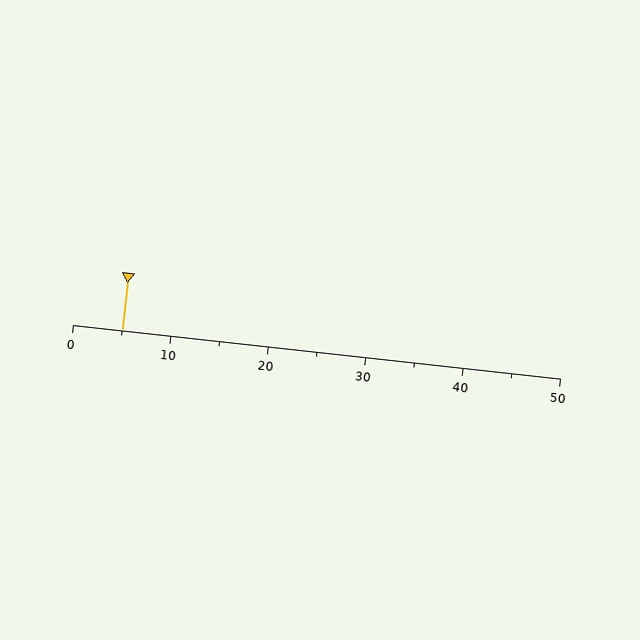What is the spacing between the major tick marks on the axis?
The major ticks are spaced 10 apart.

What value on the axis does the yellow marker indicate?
The marker indicates approximately 5.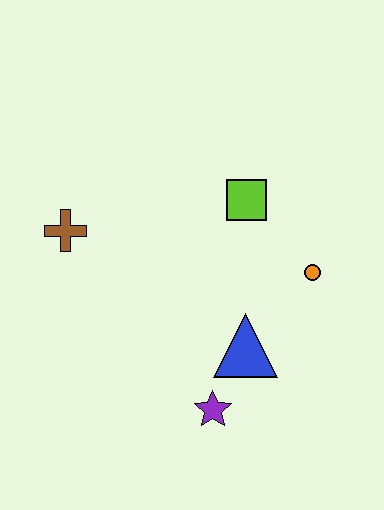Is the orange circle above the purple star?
Yes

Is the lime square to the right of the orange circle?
No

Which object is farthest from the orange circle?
The brown cross is farthest from the orange circle.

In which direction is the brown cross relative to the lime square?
The brown cross is to the left of the lime square.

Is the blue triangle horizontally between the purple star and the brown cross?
No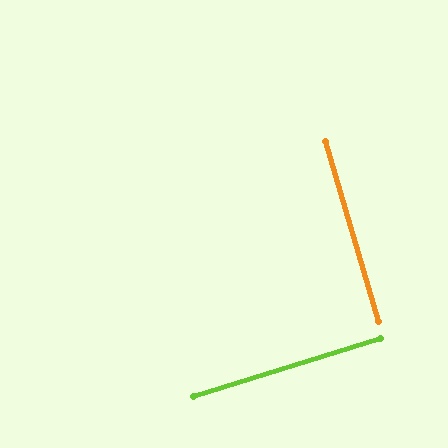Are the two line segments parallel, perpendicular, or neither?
Perpendicular — they meet at approximately 89°.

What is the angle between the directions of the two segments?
Approximately 89 degrees.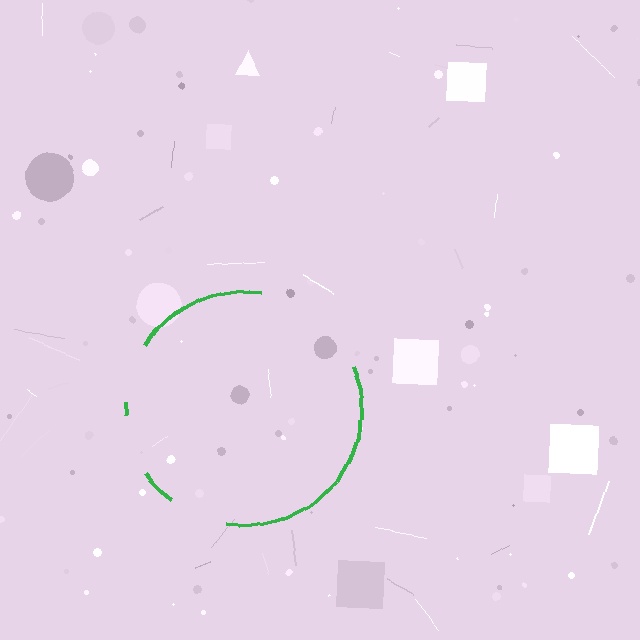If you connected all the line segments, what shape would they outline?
They would outline a circle.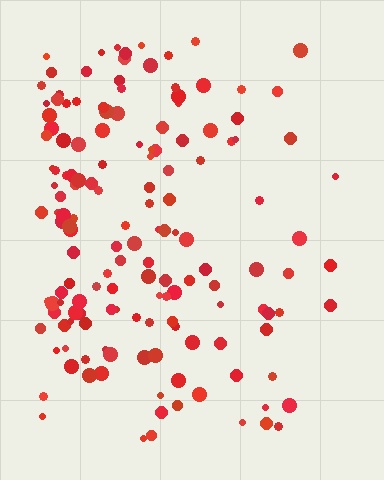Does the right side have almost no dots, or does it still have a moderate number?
Still a moderate number, just noticeably fewer than the left.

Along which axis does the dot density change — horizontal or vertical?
Horizontal.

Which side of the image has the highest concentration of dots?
The left.